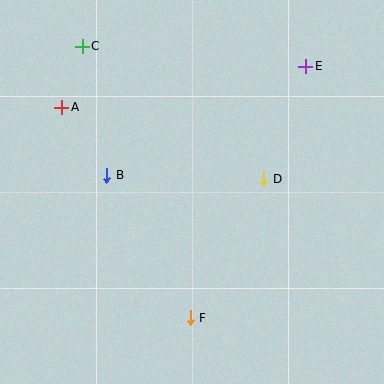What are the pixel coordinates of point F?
Point F is at (190, 318).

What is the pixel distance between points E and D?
The distance between E and D is 120 pixels.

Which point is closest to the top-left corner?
Point C is closest to the top-left corner.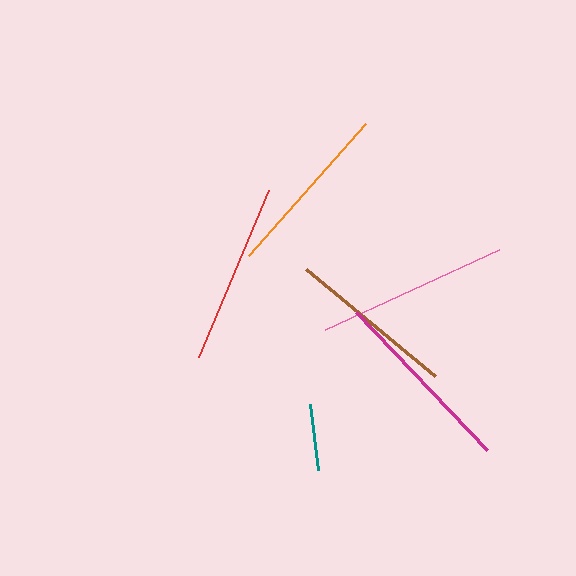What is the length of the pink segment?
The pink segment is approximately 191 pixels long.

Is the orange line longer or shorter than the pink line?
The pink line is longer than the orange line.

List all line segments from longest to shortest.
From longest to shortest: pink, magenta, red, orange, brown, teal.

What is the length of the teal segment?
The teal segment is approximately 67 pixels long.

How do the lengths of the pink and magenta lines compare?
The pink and magenta lines are approximately the same length.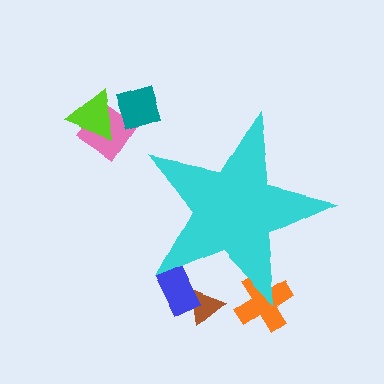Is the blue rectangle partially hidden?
Yes, the blue rectangle is partially hidden behind the cyan star.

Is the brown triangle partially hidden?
Yes, the brown triangle is partially hidden behind the cyan star.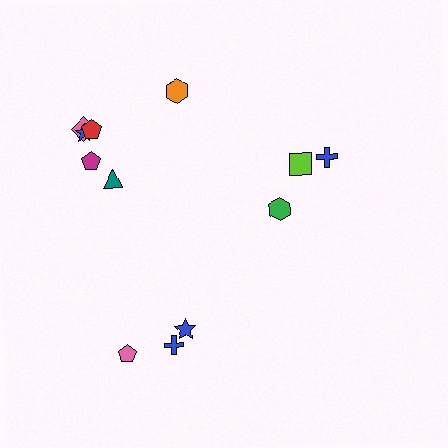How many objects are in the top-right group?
There are 3 objects.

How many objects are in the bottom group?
There are 3 objects.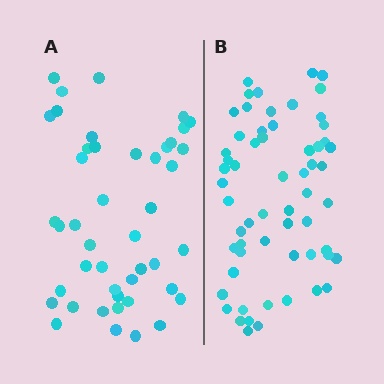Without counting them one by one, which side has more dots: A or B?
Region B (the right region) has more dots.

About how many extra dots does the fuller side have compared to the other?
Region B has approximately 15 more dots than region A.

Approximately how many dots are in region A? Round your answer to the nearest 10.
About 40 dots. (The exact count is 45, which rounds to 40.)